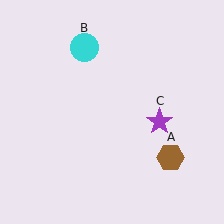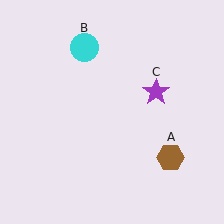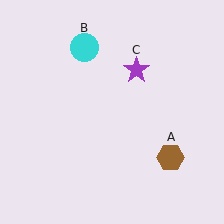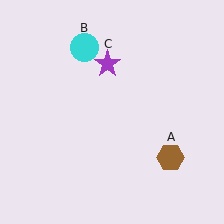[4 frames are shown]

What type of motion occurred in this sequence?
The purple star (object C) rotated counterclockwise around the center of the scene.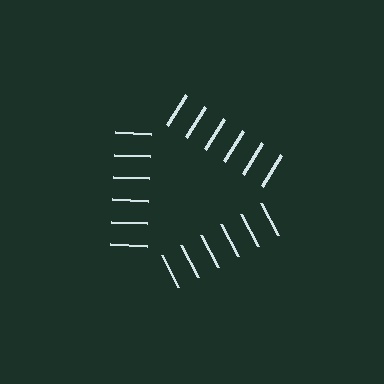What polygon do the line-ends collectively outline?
An illusory triangle — the line segments terminate on its edges but no continuous stroke is drawn.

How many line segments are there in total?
18 — 6 along each of the 3 edges.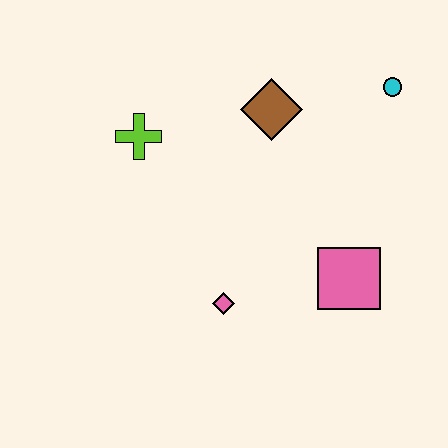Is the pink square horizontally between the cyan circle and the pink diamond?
Yes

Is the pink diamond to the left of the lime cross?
No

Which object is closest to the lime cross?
The brown diamond is closest to the lime cross.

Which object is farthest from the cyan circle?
The pink diamond is farthest from the cyan circle.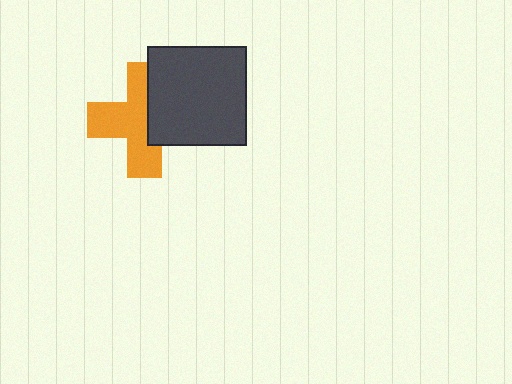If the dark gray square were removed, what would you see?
You would see the complete orange cross.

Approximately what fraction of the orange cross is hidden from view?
Roughly 38% of the orange cross is hidden behind the dark gray square.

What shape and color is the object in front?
The object in front is a dark gray square.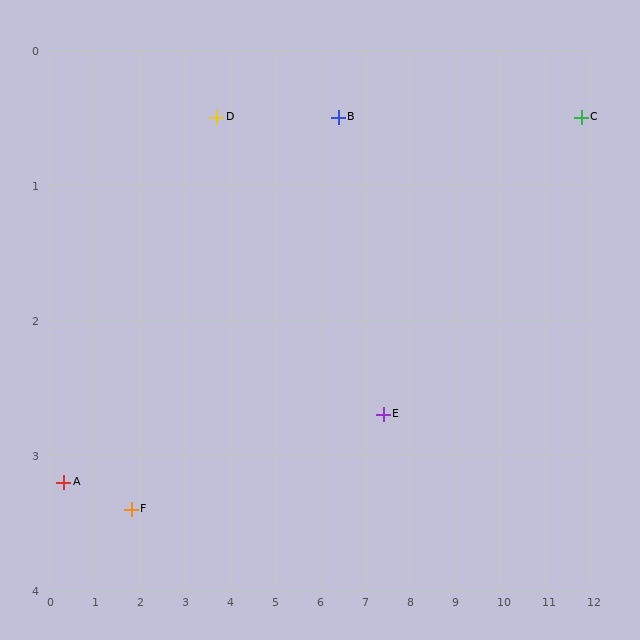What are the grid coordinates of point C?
Point C is at approximately (11.8, 0.5).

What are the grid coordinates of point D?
Point D is at approximately (3.7, 0.5).